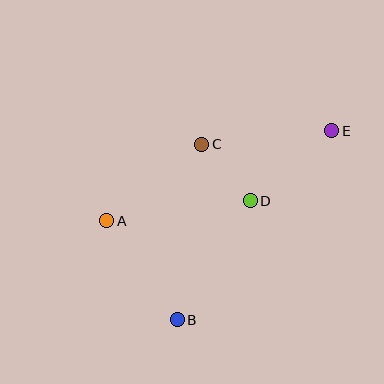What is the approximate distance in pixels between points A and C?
The distance between A and C is approximately 122 pixels.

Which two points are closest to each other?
Points C and D are closest to each other.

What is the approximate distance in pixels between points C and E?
The distance between C and E is approximately 131 pixels.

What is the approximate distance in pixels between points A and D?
The distance between A and D is approximately 145 pixels.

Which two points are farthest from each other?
Points B and E are farthest from each other.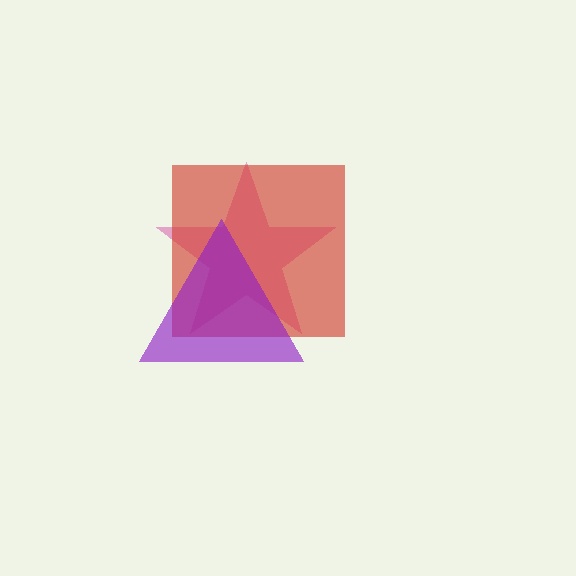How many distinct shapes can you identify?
There are 3 distinct shapes: a magenta star, a red square, a purple triangle.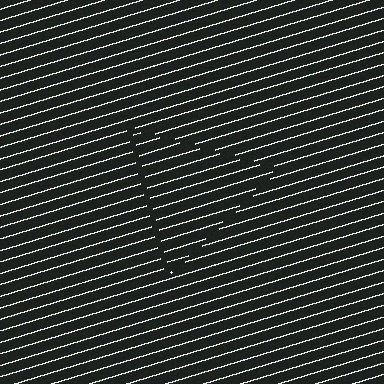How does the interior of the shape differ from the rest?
The interior of the shape contains the same grating, shifted by half a period — the contour is defined by the phase discontinuity where line-ends from the inner and outer gratings abut.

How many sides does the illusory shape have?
3 sides — the line-ends trace a triangle.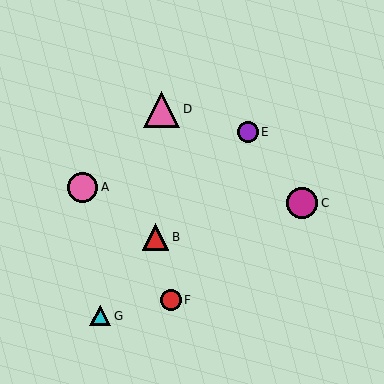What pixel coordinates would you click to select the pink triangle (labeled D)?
Click at (161, 109) to select the pink triangle D.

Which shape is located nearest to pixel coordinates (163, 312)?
The red circle (labeled F) at (171, 300) is nearest to that location.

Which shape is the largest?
The pink triangle (labeled D) is the largest.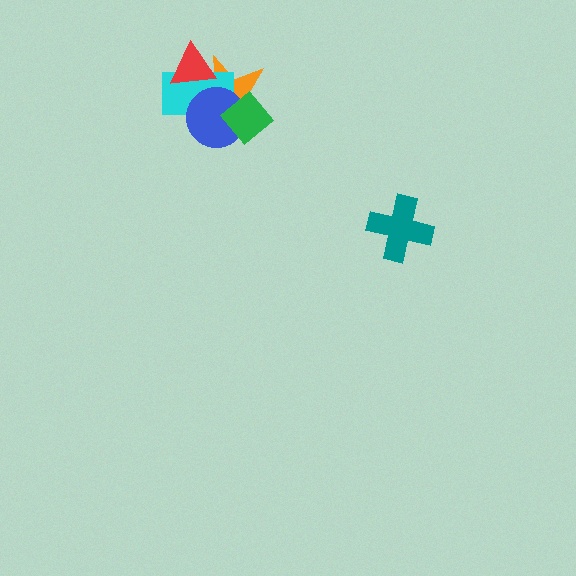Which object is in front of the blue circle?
The green diamond is in front of the blue circle.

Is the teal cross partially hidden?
No, no other shape covers it.